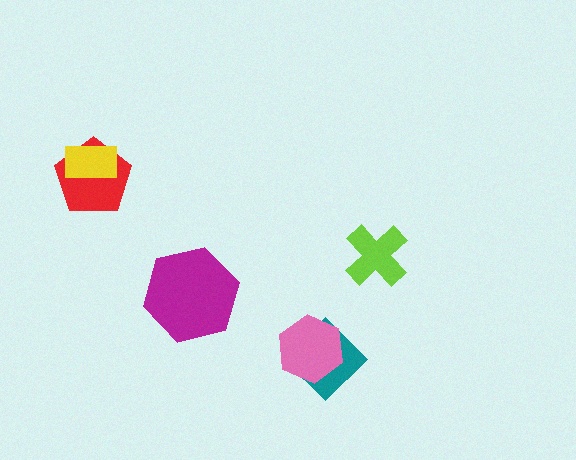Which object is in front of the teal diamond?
The pink hexagon is in front of the teal diamond.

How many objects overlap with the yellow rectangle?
1 object overlaps with the yellow rectangle.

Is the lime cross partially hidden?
No, no other shape covers it.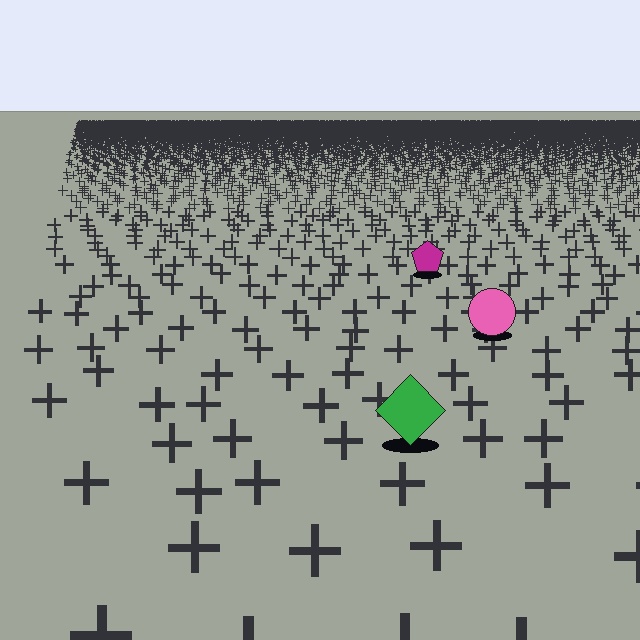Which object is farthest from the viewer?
The magenta pentagon is farthest from the viewer. It appears smaller and the ground texture around it is denser.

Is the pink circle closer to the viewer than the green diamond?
No. The green diamond is closer — you can tell from the texture gradient: the ground texture is coarser near it.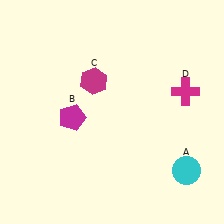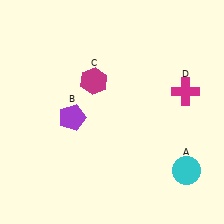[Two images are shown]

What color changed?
The pentagon (B) changed from magenta in Image 1 to purple in Image 2.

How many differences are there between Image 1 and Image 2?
There is 1 difference between the two images.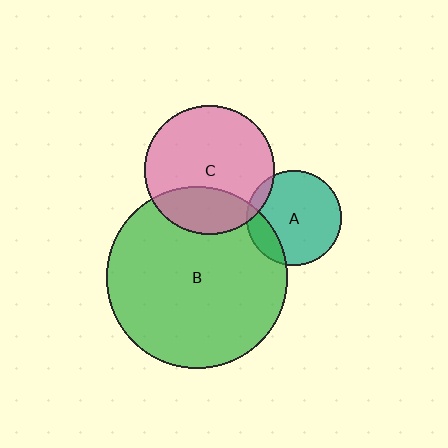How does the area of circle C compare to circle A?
Approximately 1.9 times.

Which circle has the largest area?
Circle B (green).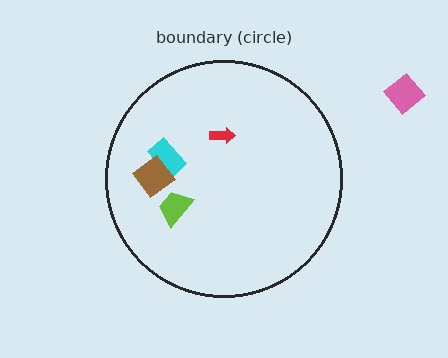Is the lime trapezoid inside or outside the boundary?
Inside.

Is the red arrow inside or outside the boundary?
Inside.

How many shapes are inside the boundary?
4 inside, 1 outside.